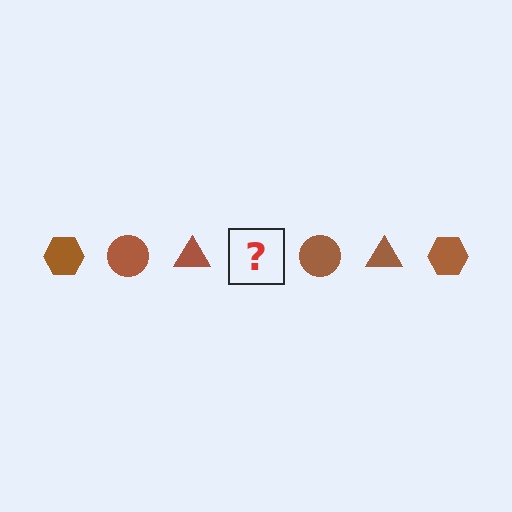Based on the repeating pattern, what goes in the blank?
The blank should be a brown hexagon.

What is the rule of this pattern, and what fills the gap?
The rule is that the pattern cycles through hexagon, circle, triangle shapes in brown. The gap should be filled with a brown hexagon.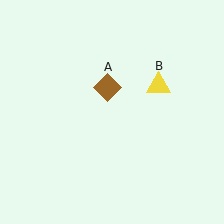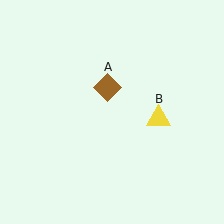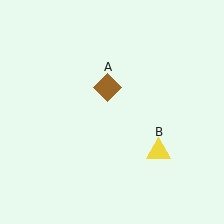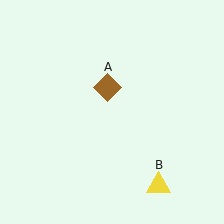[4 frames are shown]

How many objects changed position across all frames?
1 object changed position: yellow triangle (object B).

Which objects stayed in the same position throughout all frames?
Brown diamond (object A) remained stationary.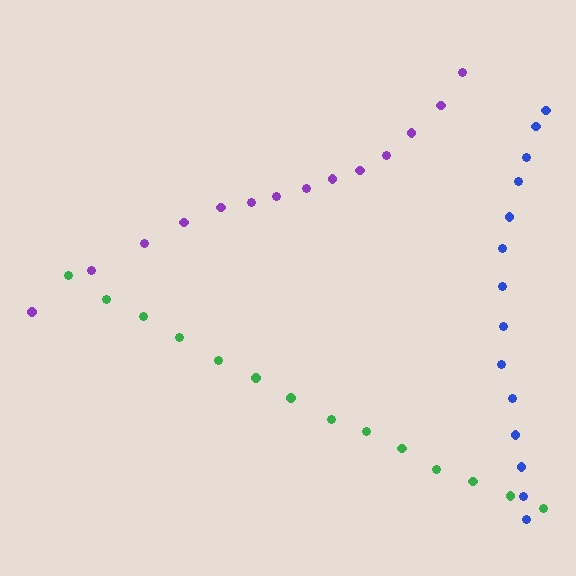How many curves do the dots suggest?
There are 3 distinct paths.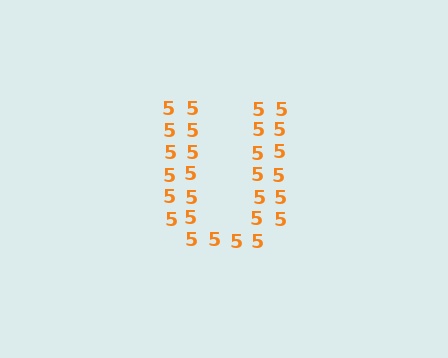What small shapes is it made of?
It is made of small digit 5's.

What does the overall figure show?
The overall figure shows the letter U.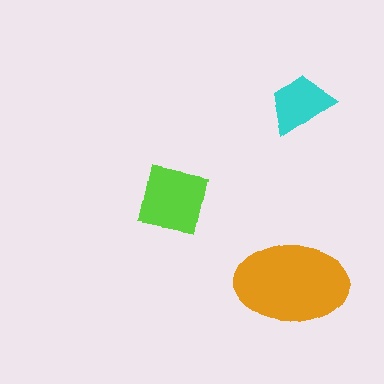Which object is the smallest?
The cyan trapezoid.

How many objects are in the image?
There are 3 objects in the image.